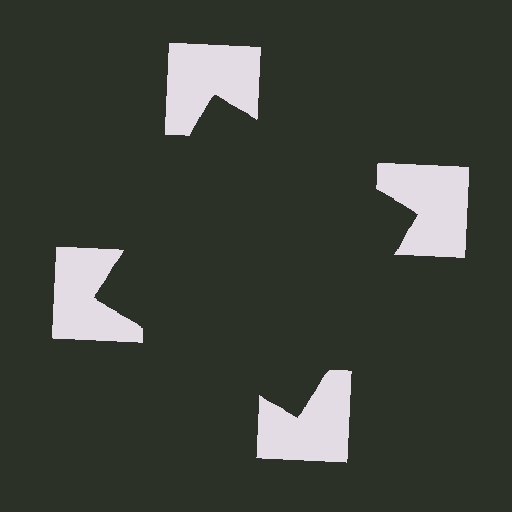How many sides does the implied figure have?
4 sides.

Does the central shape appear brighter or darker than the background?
It typically appears slightly darker than the background, even though no actual brightness change is drawn.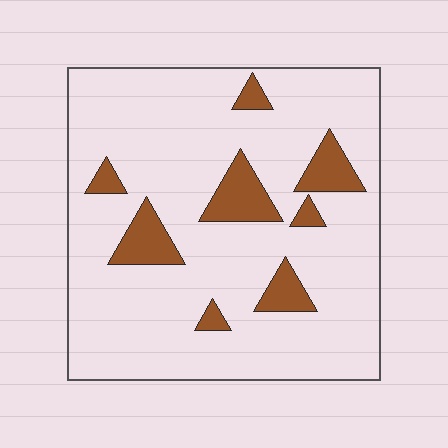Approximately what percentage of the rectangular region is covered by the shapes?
Approximately 15%.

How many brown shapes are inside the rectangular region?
8.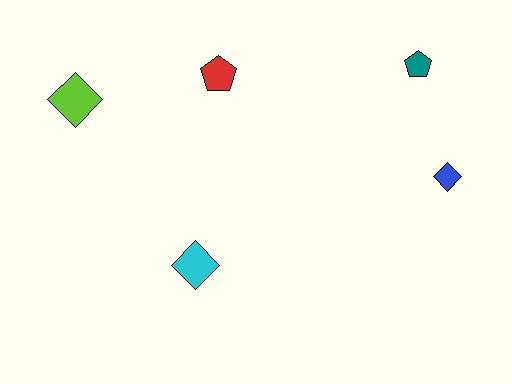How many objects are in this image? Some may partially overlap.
There are 5 objects.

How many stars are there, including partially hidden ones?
There are no stars.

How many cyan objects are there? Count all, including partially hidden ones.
There is 1 cyan object.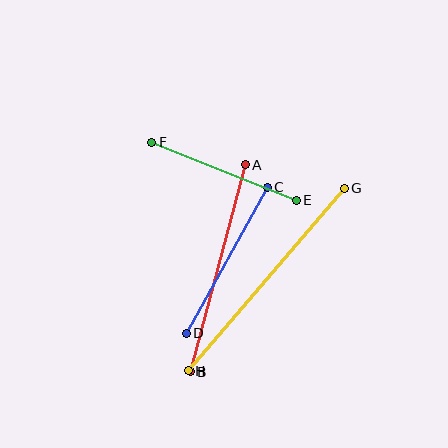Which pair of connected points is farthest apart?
Points G and H are farthest apart.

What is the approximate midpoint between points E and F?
The midpoint is at approximately (224, 171) pixels.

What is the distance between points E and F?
The distance is approximately 156 pixels.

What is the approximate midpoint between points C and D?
The midpoint is at approximately (227, 260) pixels.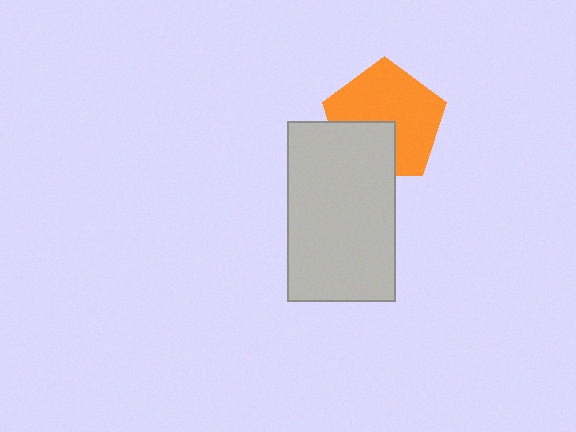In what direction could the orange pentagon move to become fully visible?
The orange pentagon could move up. That would shift it out from behind the light gray rectangle entirely.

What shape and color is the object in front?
The object in front is a light gray rectangle.